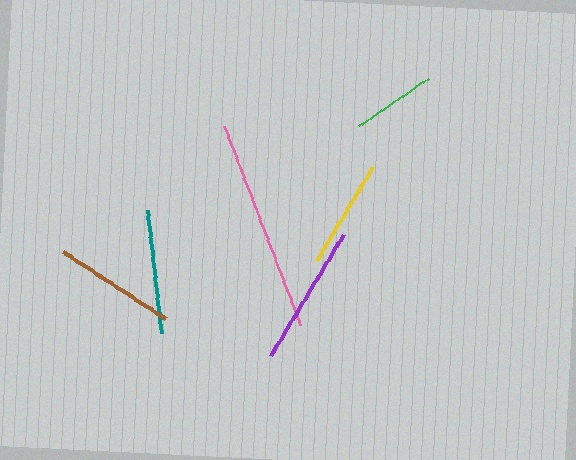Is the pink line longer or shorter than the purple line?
The pink line is longer than the purple line.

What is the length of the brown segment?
The brown segment is approximately 123 pixels long.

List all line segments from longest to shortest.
From longest to shortest: pink, purple, teal, brown, yellow, green.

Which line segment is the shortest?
The green line is the shortest at approximately 85 pixels.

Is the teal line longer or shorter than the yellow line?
The teal line is longer than the yellow line.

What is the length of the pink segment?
The pink segment is approximately 213 pixels long.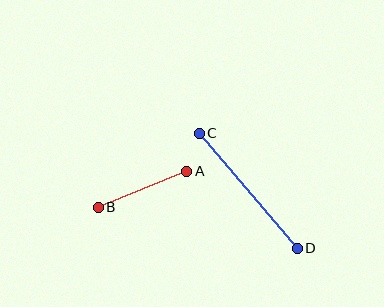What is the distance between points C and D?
The distance is approximately 151 pixels.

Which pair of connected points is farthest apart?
Points C and D are farthest apart.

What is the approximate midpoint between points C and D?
The midpoint is at approximately (248, 191) pixels.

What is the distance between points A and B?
The distance is approximately 96 pixels.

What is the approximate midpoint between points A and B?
The midpoint is at approximately (143, 189) pixels.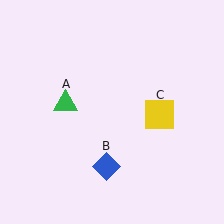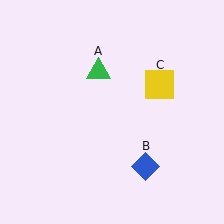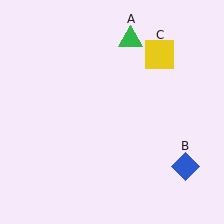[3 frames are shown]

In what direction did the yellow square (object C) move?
The yellow square (object C) moved up.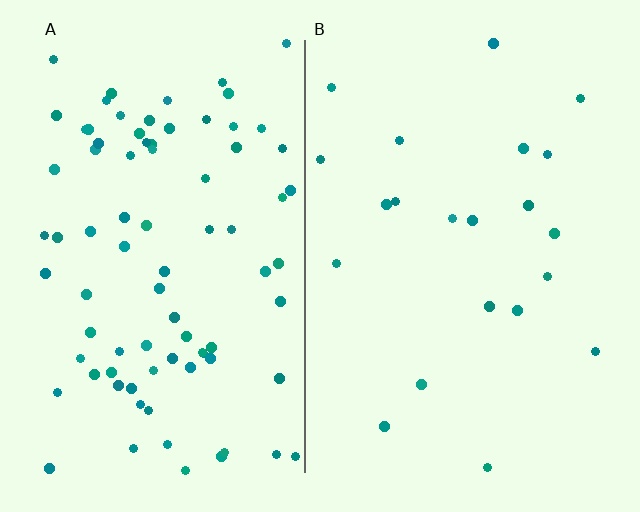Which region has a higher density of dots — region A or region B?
A (the left).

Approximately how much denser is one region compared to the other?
Approximately 3.9× — region A over region B.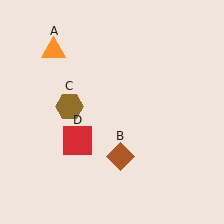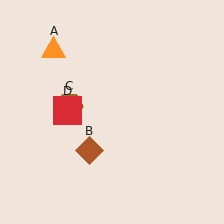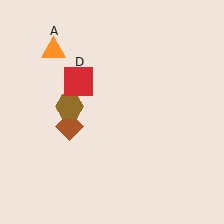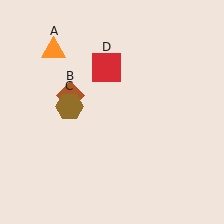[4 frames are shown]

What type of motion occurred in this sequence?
The brown diamond (object B), red square (object D) rotated clockwise around the center of the scene.